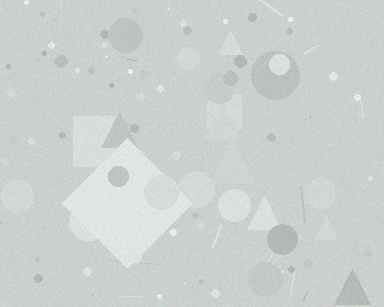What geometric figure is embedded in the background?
A diamond is embedded in the background.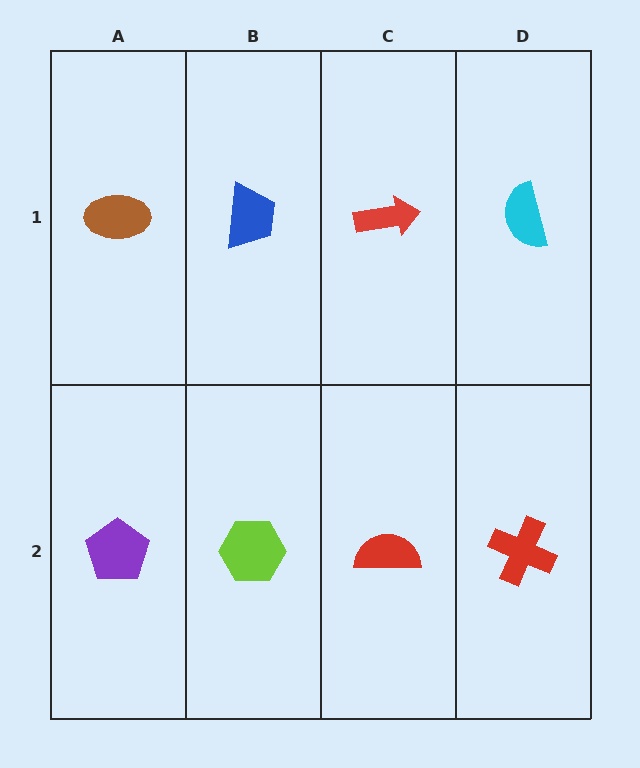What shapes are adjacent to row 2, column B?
A blue trapezoid (row 1, column B), a purple pentagon (row 2, column A), a red semicircle (row 2, column C).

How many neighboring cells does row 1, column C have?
3.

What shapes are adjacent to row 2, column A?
A brown ellipse (row 1, column A), a lime hexagon (row 2, column B).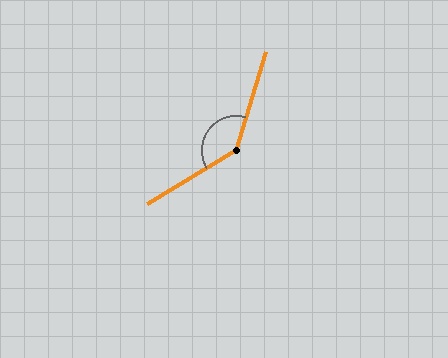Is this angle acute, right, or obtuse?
It is obtuse.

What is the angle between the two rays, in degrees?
Approximately 139 degrees.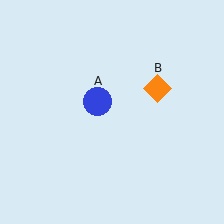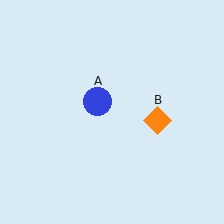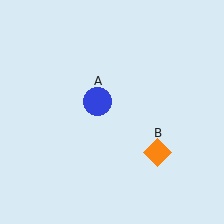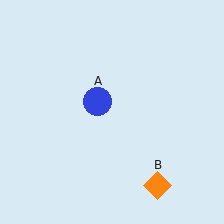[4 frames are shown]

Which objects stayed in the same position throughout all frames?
Blue circle (object A) remained stationary.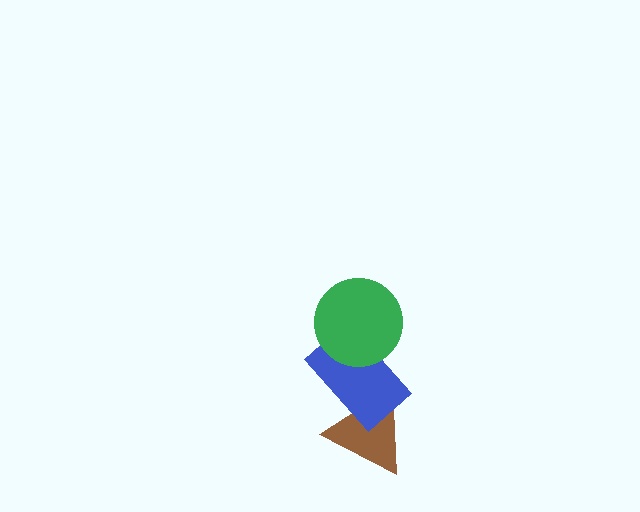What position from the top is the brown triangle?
The brown triangle is 3rd from the top.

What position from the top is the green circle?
The green circle is 1st from the top.